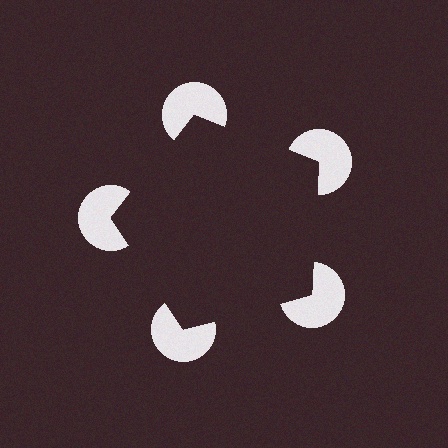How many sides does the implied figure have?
5 sides.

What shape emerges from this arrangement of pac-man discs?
An illusory pentagon — its edges are inferred from the aligned wedge cuts in the pac-man discs, not physically drawn.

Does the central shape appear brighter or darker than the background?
It typically appears slightly darker than the background, even though no actual brightness change is drawn.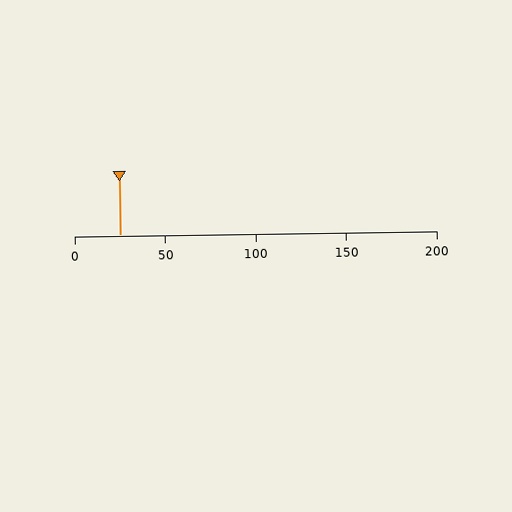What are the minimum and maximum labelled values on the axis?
The axis runs from 0 to 200.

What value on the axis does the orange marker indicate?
The marker indicates approximately 25.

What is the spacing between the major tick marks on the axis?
The major ticks are spaced 50 apart.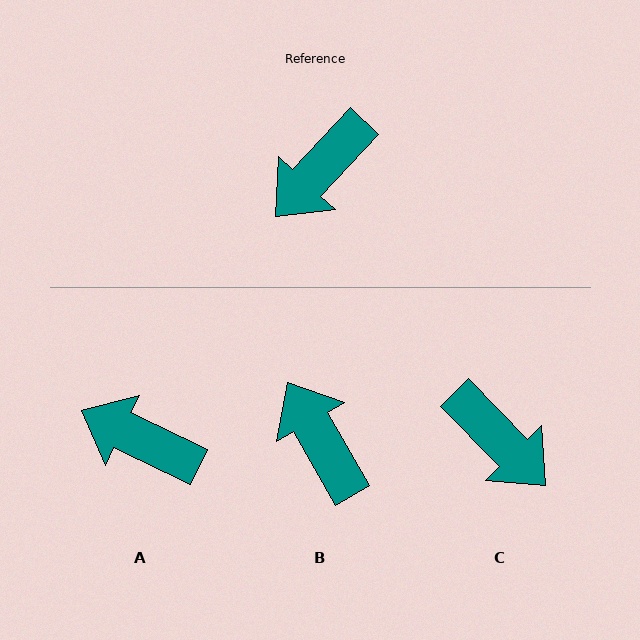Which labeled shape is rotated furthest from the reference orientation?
B, about 107 degrees away.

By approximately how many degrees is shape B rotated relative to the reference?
Approximately 107 degrees clockwise.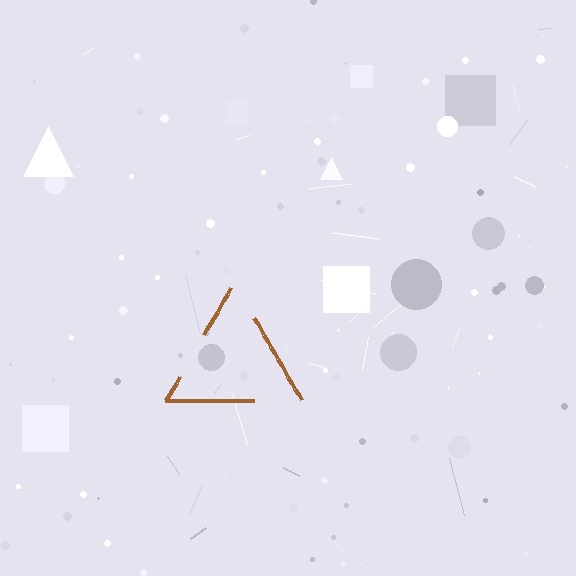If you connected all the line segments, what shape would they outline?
They would outline a triangle.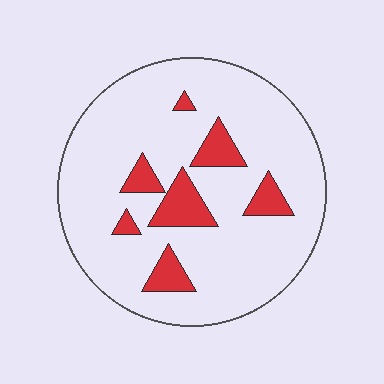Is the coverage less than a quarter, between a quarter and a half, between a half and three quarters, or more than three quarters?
Less than a quarter.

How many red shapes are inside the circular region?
7.